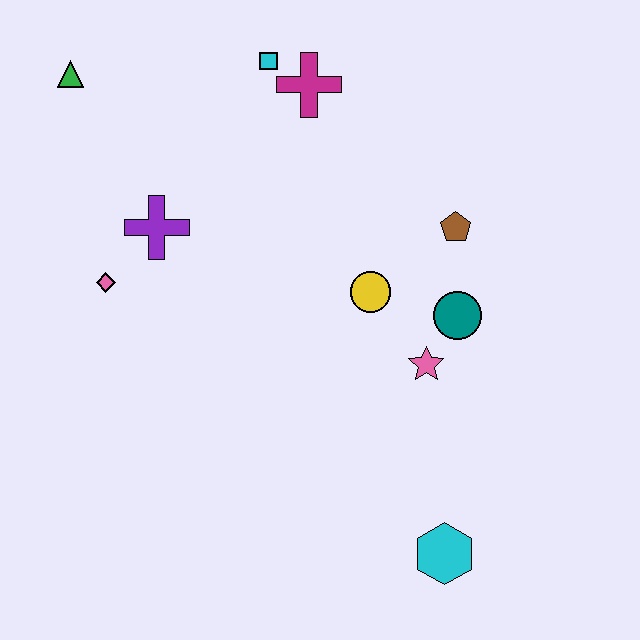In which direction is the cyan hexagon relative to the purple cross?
The cyan hexagon is below the purple cross.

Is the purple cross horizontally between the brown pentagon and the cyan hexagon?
No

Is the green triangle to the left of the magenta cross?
Yes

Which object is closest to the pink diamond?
The purple cross is closest to the pink diamond.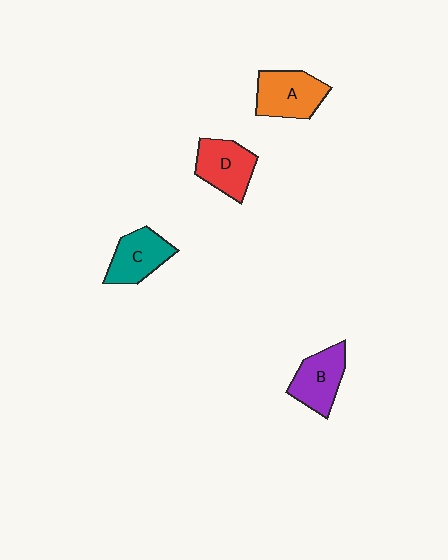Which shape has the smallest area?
Shape C (teal).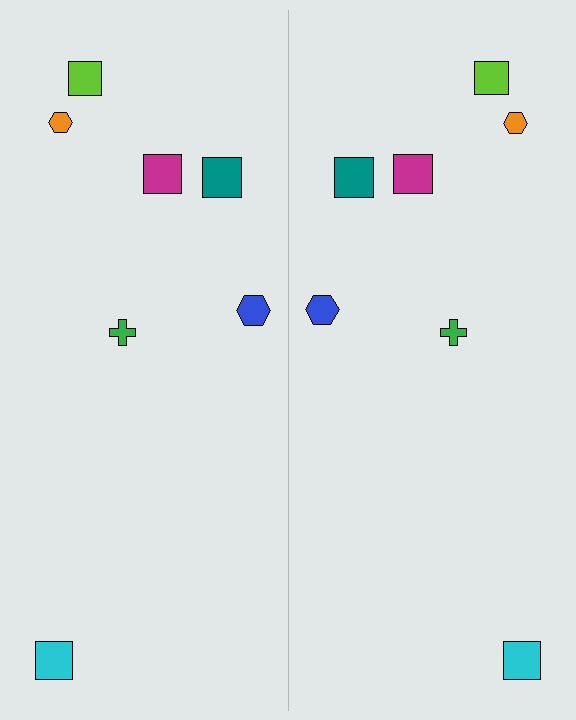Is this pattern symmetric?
Yes, this pattern has bilateral (reflection) symmetry.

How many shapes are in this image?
There are 14 shapes in this image.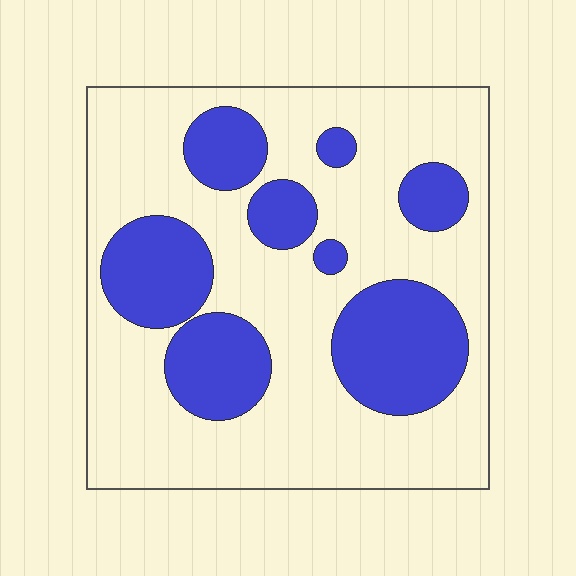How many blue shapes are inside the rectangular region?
8.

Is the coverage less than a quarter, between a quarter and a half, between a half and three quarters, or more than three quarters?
Between a quarter and a half.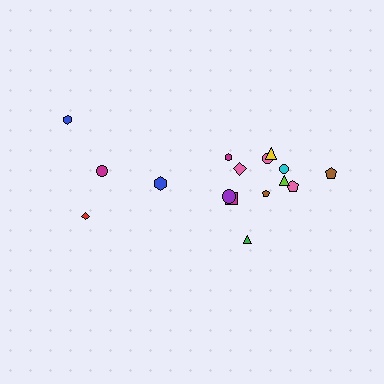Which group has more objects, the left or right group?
The right group.